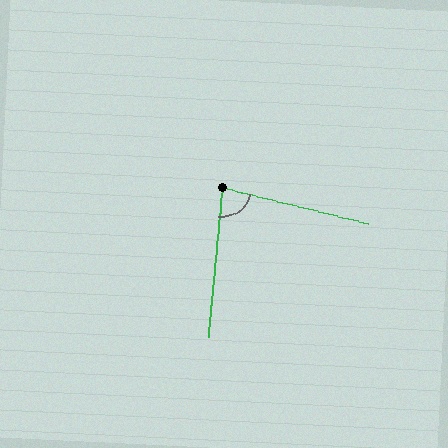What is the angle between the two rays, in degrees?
Approximately 82 degrees.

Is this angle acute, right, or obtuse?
It is acute.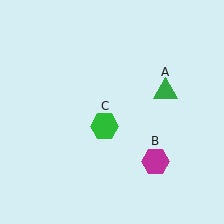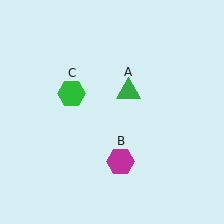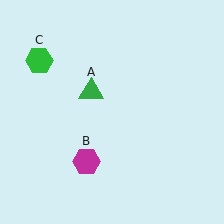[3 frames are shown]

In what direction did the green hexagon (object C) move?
The green hexagon (object C) moved up and to the left.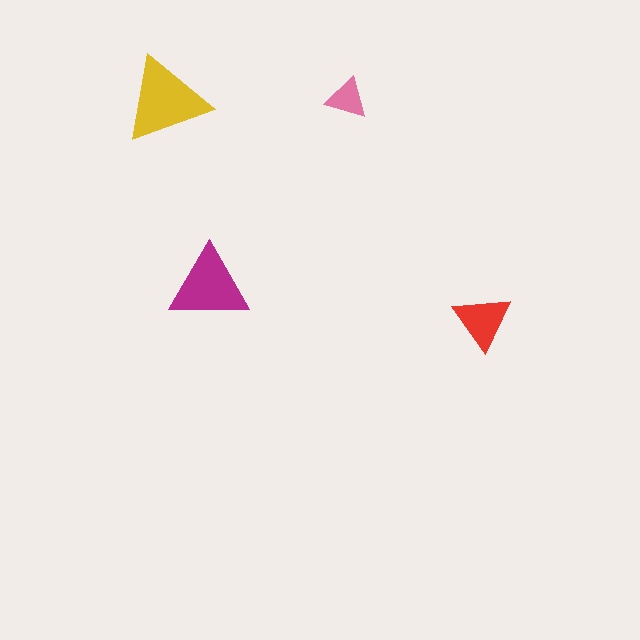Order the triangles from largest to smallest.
the yellow one, the magenta one, the red one, the pink one.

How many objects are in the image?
There are 4 objects in the image.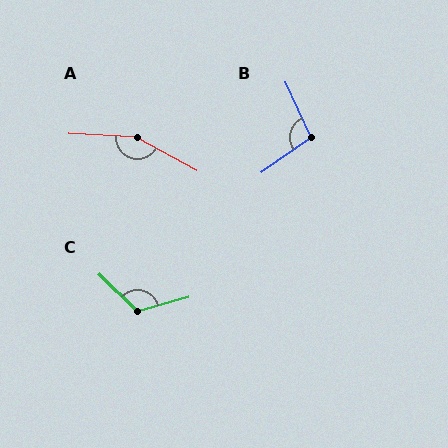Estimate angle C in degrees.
Approximately 121 degrees.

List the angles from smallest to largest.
B (100°), C (121°), A (154°).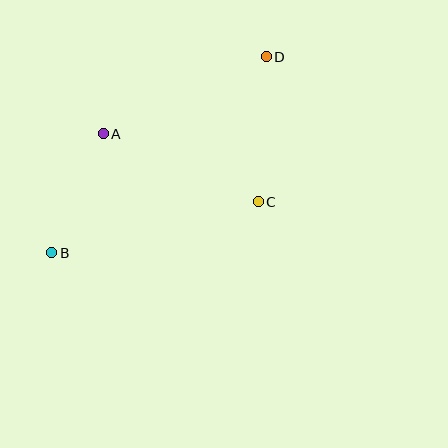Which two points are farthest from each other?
Points B and D are farthest from each other.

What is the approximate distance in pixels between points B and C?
The distance between B and C is approximately 212 pixels.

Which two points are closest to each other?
Points A and B are closest to each other.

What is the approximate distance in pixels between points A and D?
The distance between A and D is approximately 180 pixels.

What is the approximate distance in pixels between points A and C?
The distance between A and C is approximately 169 pixels.